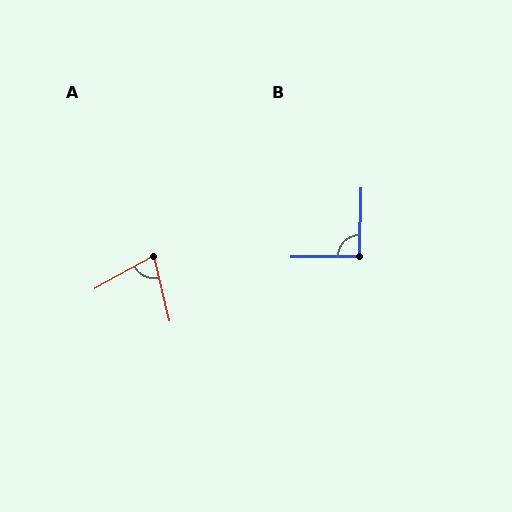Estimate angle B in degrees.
Approximately 92 degrees.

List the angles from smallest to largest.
A (75°), B (92°).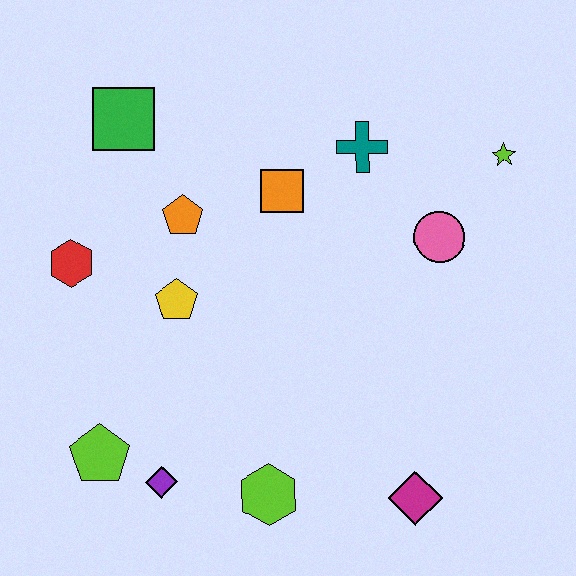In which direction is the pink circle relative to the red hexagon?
The pink circle is to the right of the red hexagon.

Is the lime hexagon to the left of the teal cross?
Yes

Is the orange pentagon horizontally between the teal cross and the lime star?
No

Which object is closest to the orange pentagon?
The yellow pentagon is closest to the orange pentagon.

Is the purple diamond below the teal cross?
Yes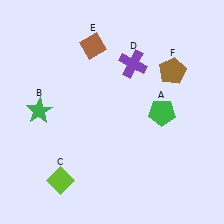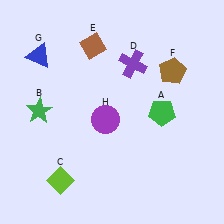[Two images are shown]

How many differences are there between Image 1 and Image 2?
There are 2 differences between the two images.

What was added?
A blue triangle (G), a purple circle (H) were added in Image 2.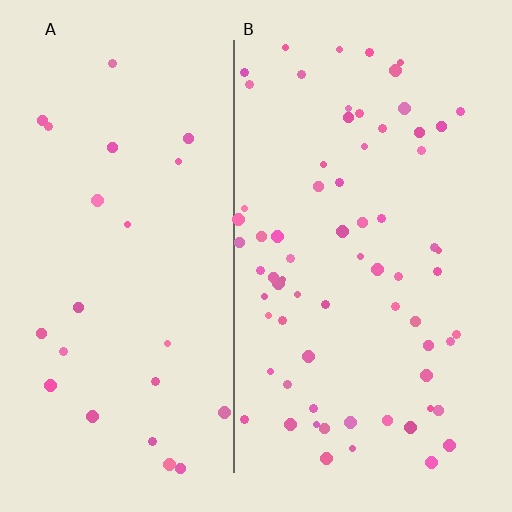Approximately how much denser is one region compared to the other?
Approximately 2.9× — region B over region A.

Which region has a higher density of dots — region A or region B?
B (the right).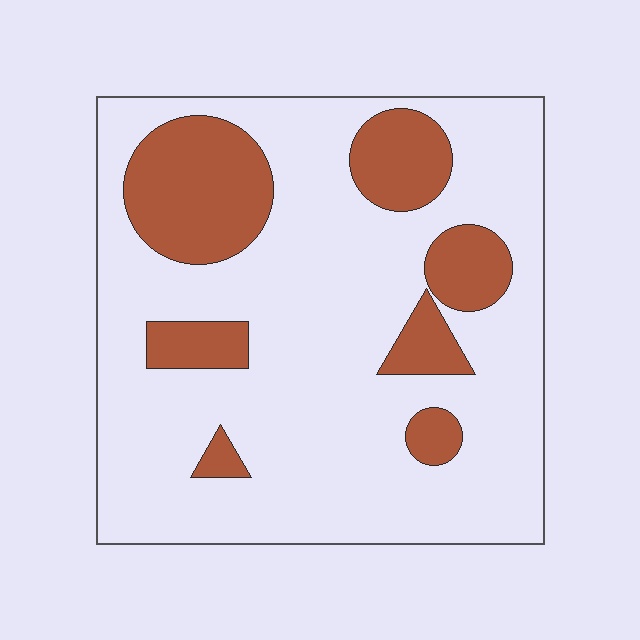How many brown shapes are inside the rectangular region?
7.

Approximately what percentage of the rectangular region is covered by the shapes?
Approximately 25%.